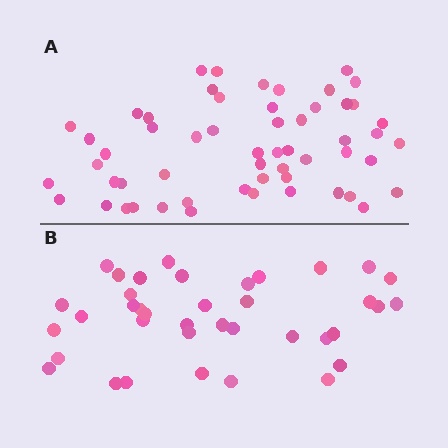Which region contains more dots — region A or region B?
Region A (the top region) has more dots.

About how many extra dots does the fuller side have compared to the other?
Region A has approximately 20 more dots than region B.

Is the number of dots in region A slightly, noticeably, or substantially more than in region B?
Region A has substantially more. The ratio is roughly 1.5 to 1.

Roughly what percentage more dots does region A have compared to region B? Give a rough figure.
About 45% more.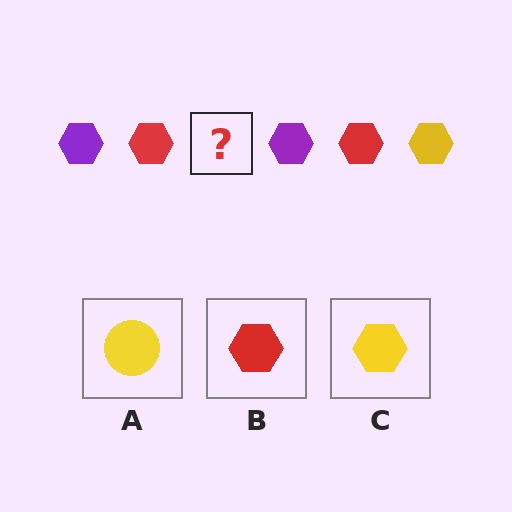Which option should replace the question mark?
Option C.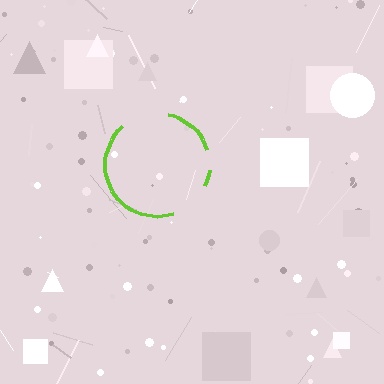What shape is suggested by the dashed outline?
The dashed outline suggests a circle.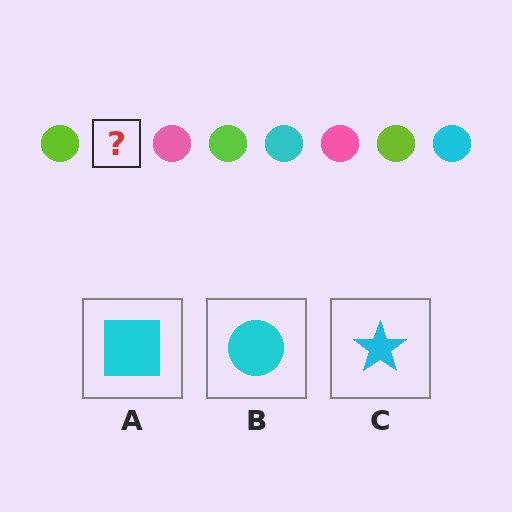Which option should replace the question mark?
Option B.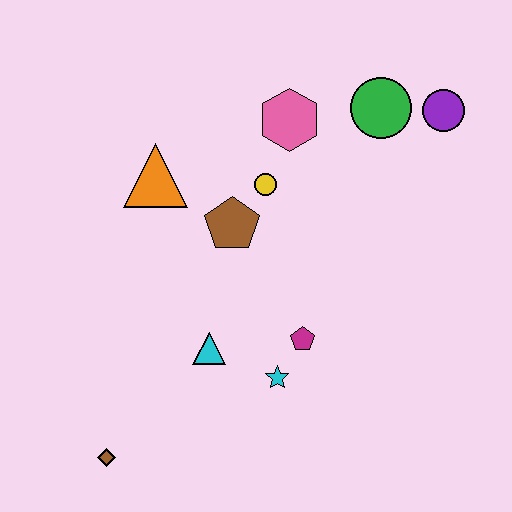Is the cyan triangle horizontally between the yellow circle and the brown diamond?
Yes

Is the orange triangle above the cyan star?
Yes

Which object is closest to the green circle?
The purple circle is closest to the green circle.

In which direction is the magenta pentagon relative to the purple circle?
The magenta pentagon is below the purple circle.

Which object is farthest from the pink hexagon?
The brown diamond is farthest from the pink hexagon.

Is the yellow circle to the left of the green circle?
Yes